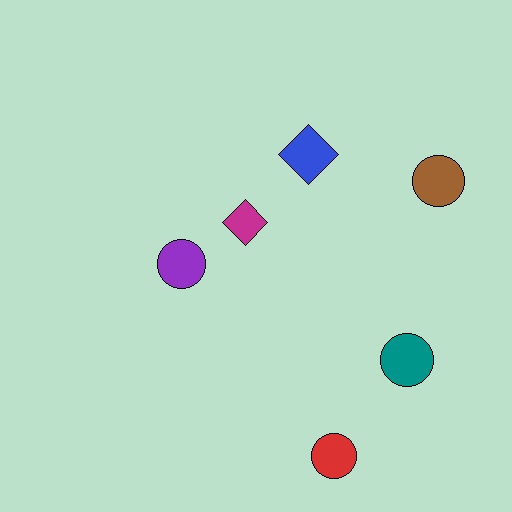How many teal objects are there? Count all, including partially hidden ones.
There is 1 teal object.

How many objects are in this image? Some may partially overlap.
There are 6 objects.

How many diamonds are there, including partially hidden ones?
There are 2 diamonds.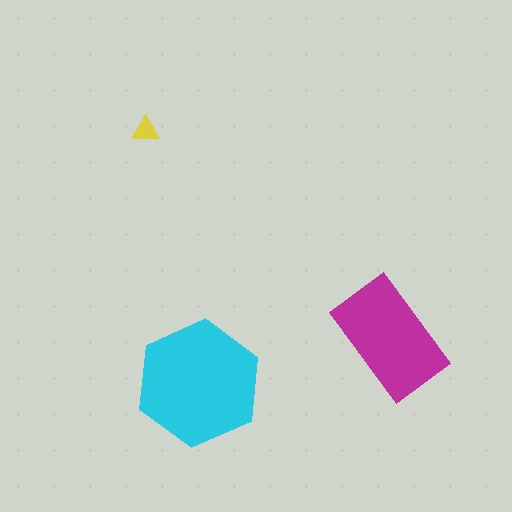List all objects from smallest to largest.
The yellow triangle, the magenta rectangle, the cyan hexagon.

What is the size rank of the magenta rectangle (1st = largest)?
2nd.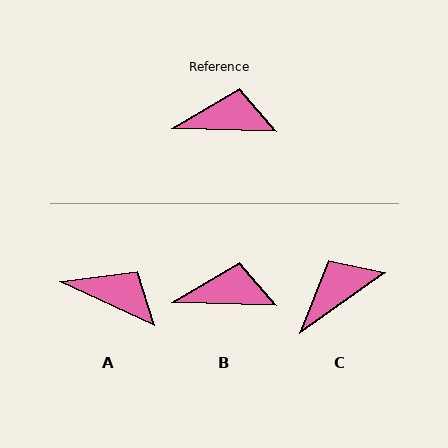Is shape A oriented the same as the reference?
No, it is off by about 23 degrees.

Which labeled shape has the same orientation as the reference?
B.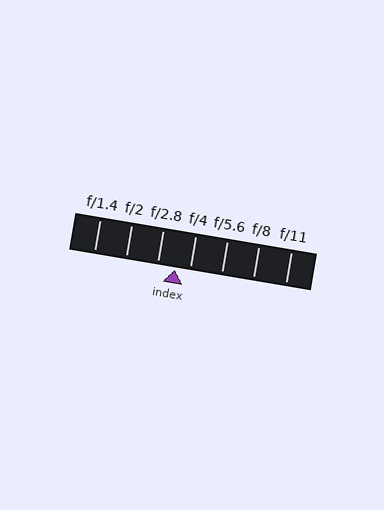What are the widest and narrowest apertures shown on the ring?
The widest aperture shown is f/1.4 and the narrowest is f/11.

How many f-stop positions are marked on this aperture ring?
There are 7 f-stop positions marked.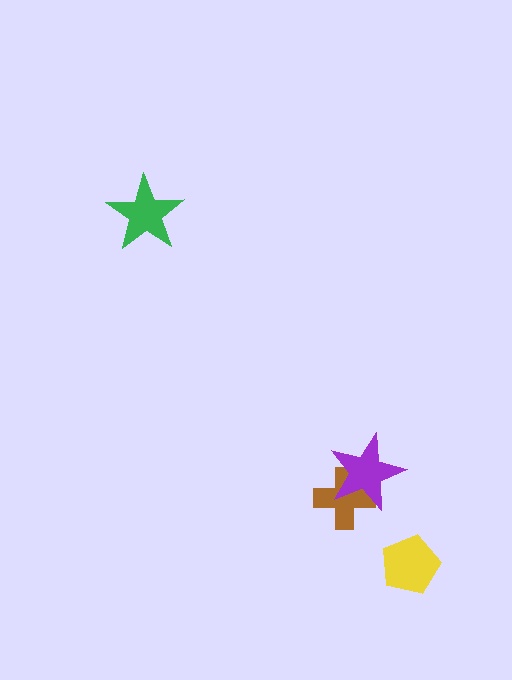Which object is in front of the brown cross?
The purple star is in front of the brown cross.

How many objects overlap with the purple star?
1 object overlaps with the purple star.